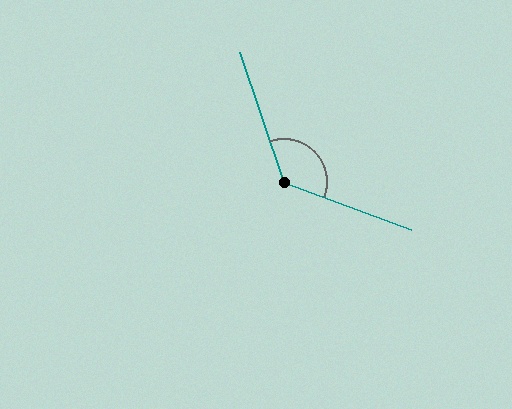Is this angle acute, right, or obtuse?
It is obtuse.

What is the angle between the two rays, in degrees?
Approximately 129 degrees.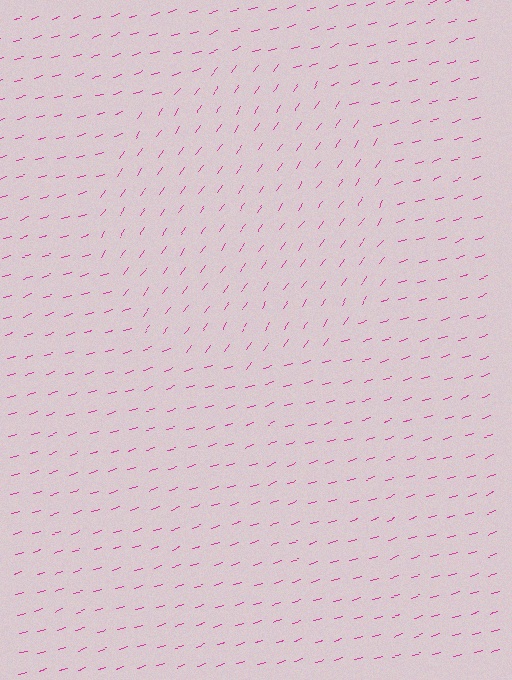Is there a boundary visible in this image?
Yes, there is a texture boundary formed by a change in line orientation.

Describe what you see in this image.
The image is filled with small magenta line segments. A circle region in the image has lines oriented differently from the surrounding lines, creating a visible texture boundary.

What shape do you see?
I see a circle.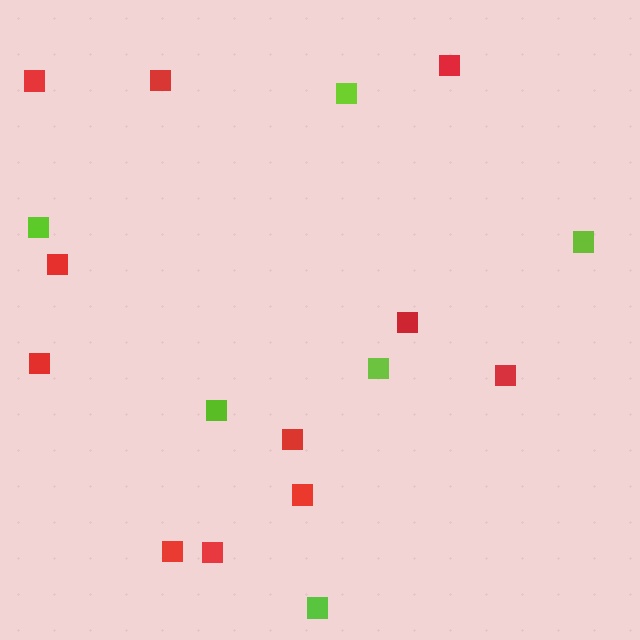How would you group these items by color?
There are 2 groups: one group of lime squares (6) and one group of red squares (11).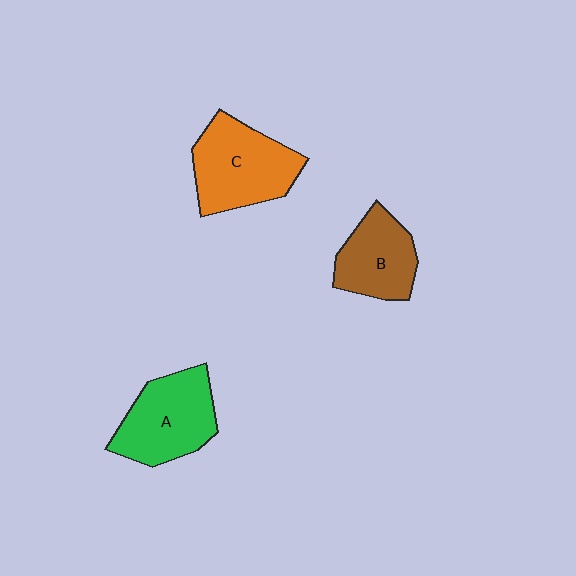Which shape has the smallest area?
Shape B (brown).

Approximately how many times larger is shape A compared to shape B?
Approximately 1.3 times.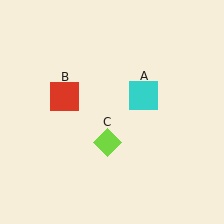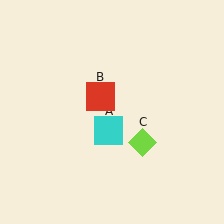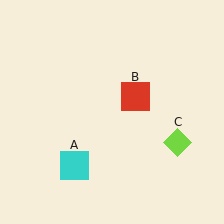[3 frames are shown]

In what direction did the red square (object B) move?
The red square (object B) moved right.